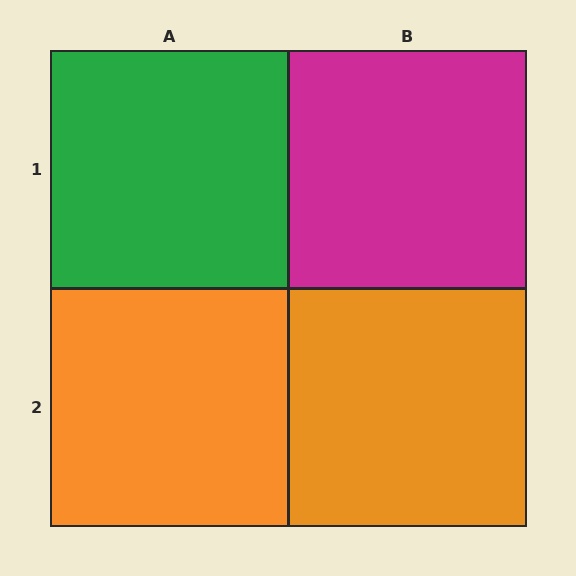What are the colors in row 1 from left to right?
Green, magenta.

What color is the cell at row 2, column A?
Orange.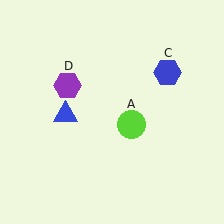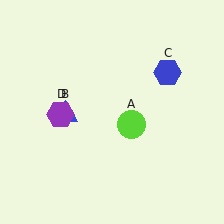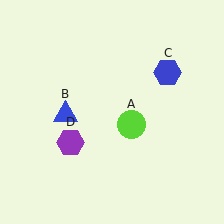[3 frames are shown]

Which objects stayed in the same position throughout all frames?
Lime circle (object A) and blue triangle (object B) and blue hexagon (object C) remained stationary.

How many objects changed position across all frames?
1 object changed position: purple hexagon (object D).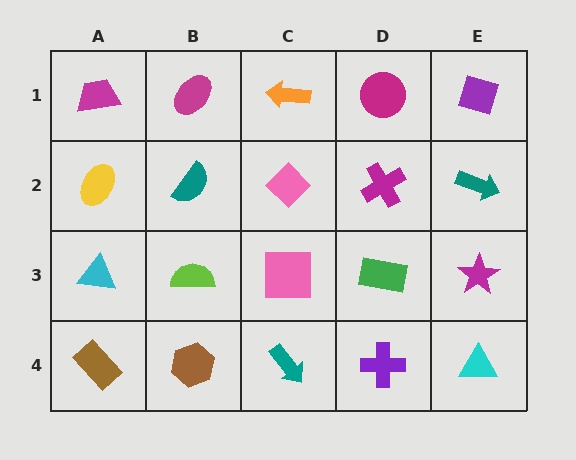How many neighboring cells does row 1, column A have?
2.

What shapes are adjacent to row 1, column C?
A pink diamond (row 2, column C), a magenta ellipse (row 1, column B), a magenta circle (row 1, column D).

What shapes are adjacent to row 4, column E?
A magenta star (row 3, column E), a purple cross (row 4, column D).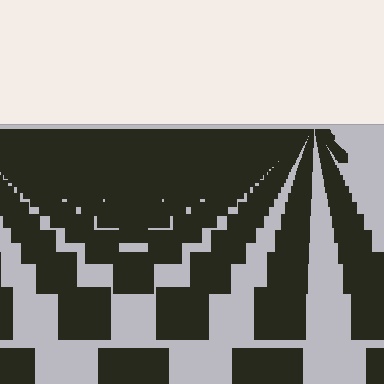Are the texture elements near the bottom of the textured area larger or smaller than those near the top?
Larger. Near the bottom, elements are closer to the viewer and appear at a bigger on-screen size.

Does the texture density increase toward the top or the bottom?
Density increases toward the top.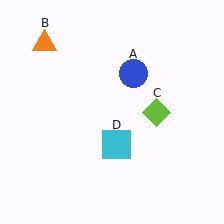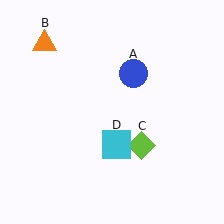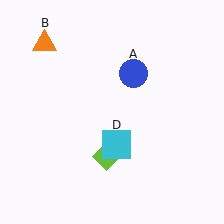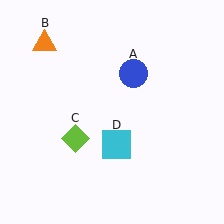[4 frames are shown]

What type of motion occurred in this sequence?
The lime diamond (object C) rotated clockwise around the center of the scene.